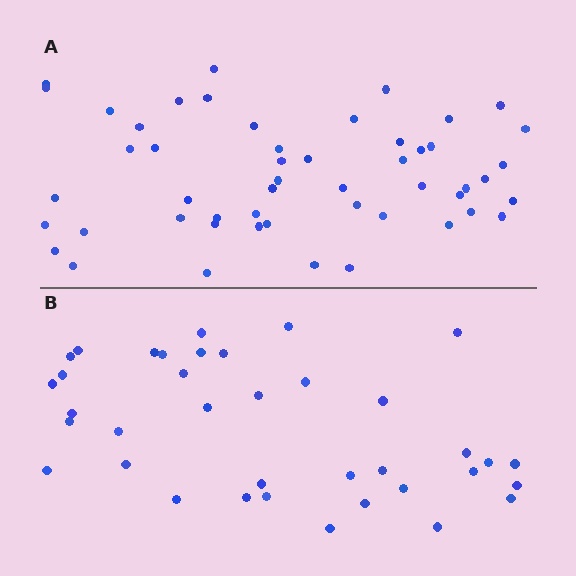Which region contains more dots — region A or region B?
Region A (the top region) has more dots.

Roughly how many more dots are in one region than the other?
Region A has approximately 15 more dots than region B.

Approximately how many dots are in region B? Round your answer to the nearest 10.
About 40 dots. (The exact count is 37, which rounds to 40.)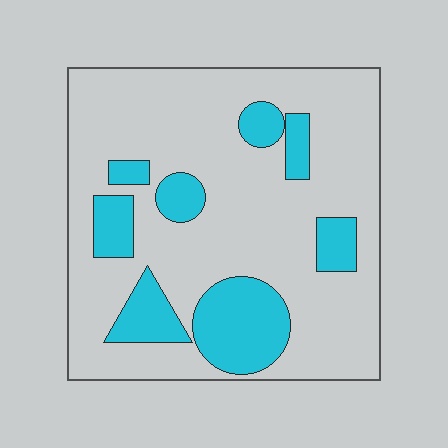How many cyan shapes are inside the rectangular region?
8.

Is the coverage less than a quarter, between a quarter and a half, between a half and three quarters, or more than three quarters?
Less than a quarter.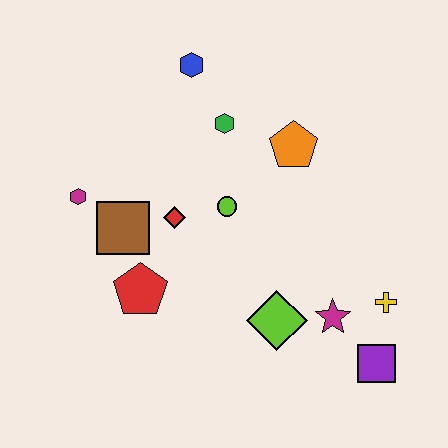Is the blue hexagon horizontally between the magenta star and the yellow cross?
No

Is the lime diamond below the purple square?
No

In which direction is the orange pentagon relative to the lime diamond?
The orange pentagon is above the lime diamond.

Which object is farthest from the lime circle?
The purple square is farthest from the lime circle.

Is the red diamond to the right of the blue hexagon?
No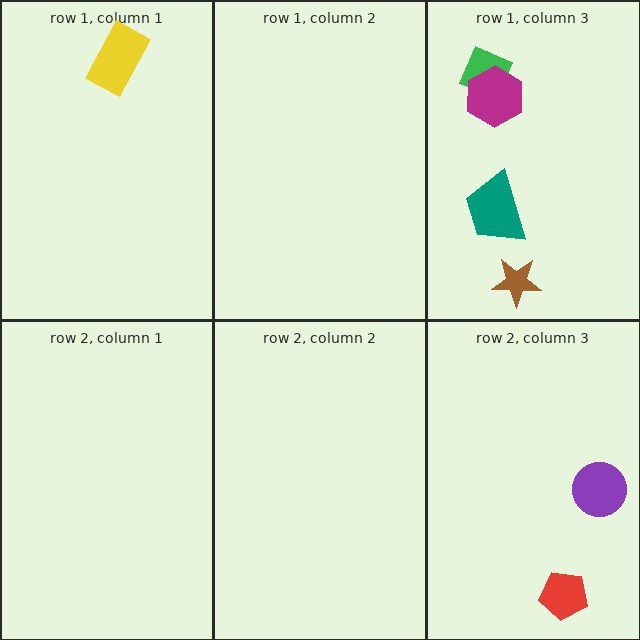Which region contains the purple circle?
The row 2, column 3 region.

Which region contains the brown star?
The row 1, column 3 region.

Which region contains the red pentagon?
The row 2, column 3 region.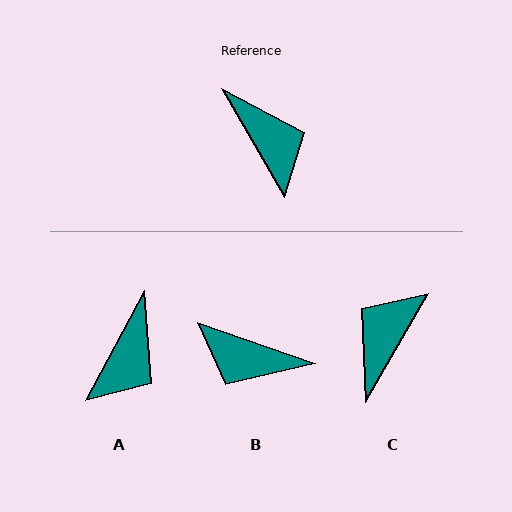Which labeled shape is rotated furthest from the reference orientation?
B, about 139 degrees away.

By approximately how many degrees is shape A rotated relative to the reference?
Approximately 58 degrees clockwise.